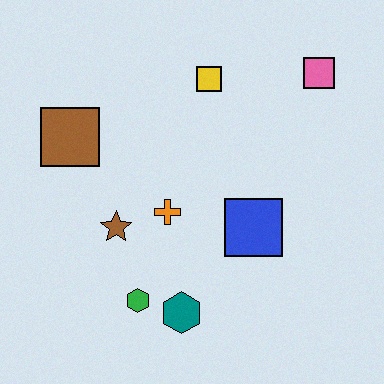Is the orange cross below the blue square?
No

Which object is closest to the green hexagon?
The teal hexagon is closest to the green hexagon.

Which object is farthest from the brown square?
The pink square is farthest from the brown square.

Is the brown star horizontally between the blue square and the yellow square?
No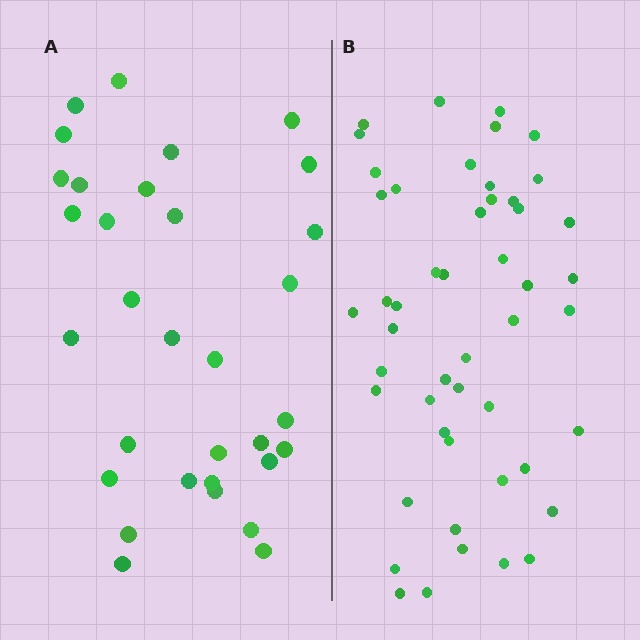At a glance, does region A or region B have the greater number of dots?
Region B (the right region) has more dots.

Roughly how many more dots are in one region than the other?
Region B has approximately 15 more dots than region A.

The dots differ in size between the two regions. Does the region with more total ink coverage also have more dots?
No. Region A has more total ink coverage because its dots are larger, but region B actually contains more individual dots. Total area can be misleading — the number of items is what matters here.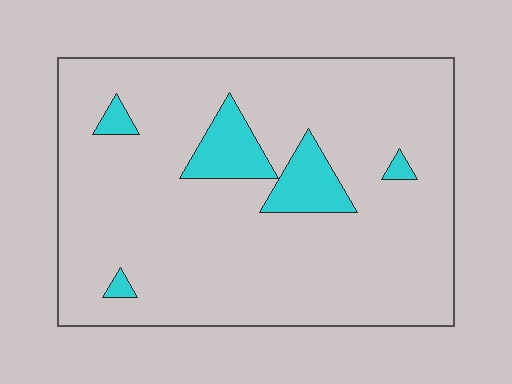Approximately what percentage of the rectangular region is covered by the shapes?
Approximately 10%.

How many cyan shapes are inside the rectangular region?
5.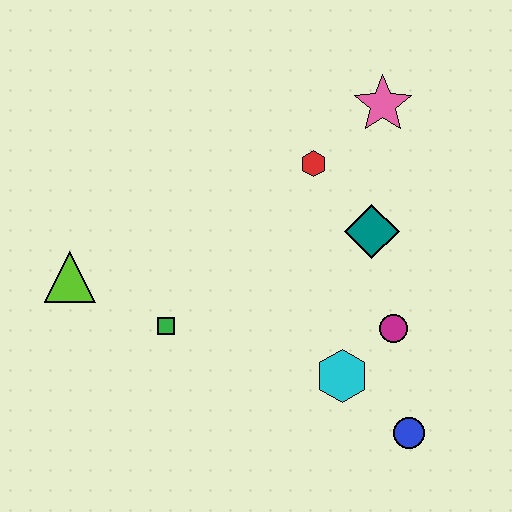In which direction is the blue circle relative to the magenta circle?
The blue circle is below the magenta circle.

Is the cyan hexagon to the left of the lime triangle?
No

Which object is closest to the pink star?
The red hexagon is closest to the pink star.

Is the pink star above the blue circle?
Yes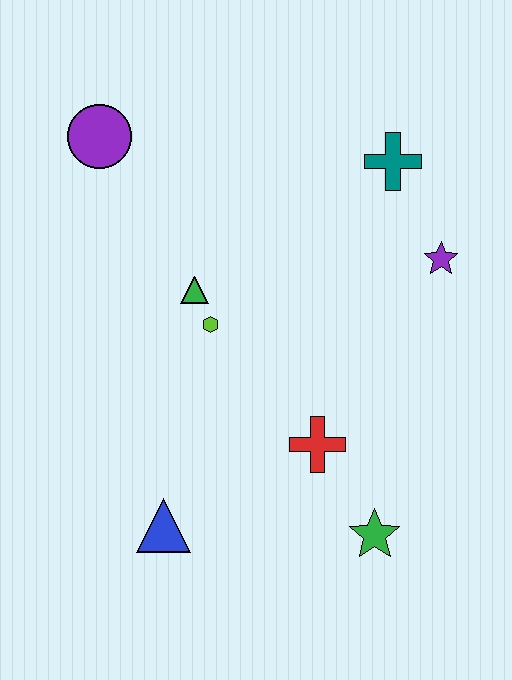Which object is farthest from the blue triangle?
The teal cross is farthest from the blue triangle.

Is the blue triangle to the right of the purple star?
No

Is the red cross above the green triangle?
No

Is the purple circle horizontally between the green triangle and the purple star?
No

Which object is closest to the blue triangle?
The red cross is closest to the blue triangle.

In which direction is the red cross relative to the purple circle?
The red cross is below the purple circle.